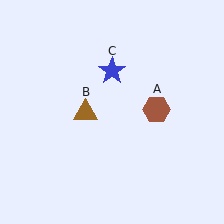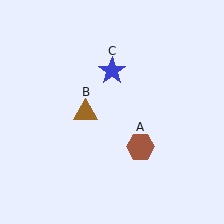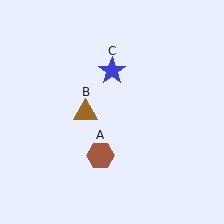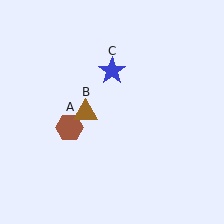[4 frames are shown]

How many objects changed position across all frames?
1 object changed position: brown hexagon (object A).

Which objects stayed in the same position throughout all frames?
Brown triangle (object B) and blue star (object C) remained stationary.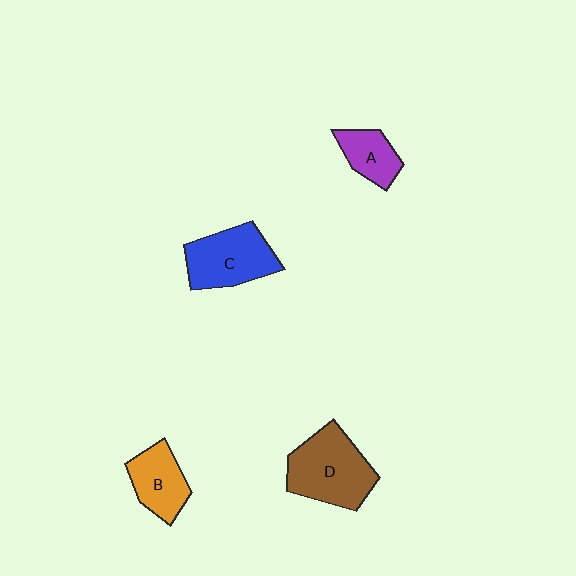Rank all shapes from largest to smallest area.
From largest to smallest: D (brown), C (blue), B (orange), A (purple).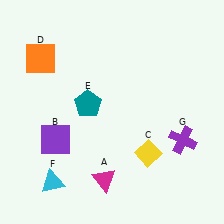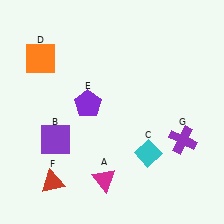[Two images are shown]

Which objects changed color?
C changed from yellow to cyan. E changed from teal to purple. F changed from cyan to red.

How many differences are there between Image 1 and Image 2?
There are 3 differences between the two images.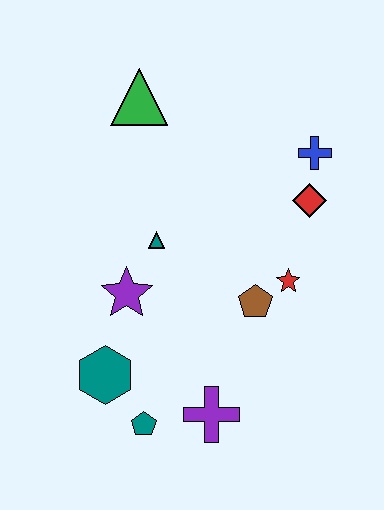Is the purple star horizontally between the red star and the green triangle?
No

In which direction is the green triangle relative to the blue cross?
The green triangle is to the left of the blue cross.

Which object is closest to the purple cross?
The teal pentagon is closest to the purple cross.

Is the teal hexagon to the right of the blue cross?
No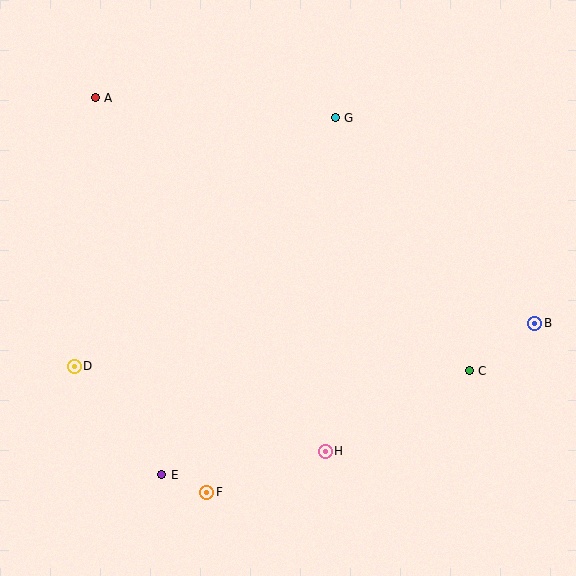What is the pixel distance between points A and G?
The distance between A and G is 241 pixels.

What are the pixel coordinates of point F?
Point F is at (207, 492).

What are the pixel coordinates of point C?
Point C is at (469, 371).